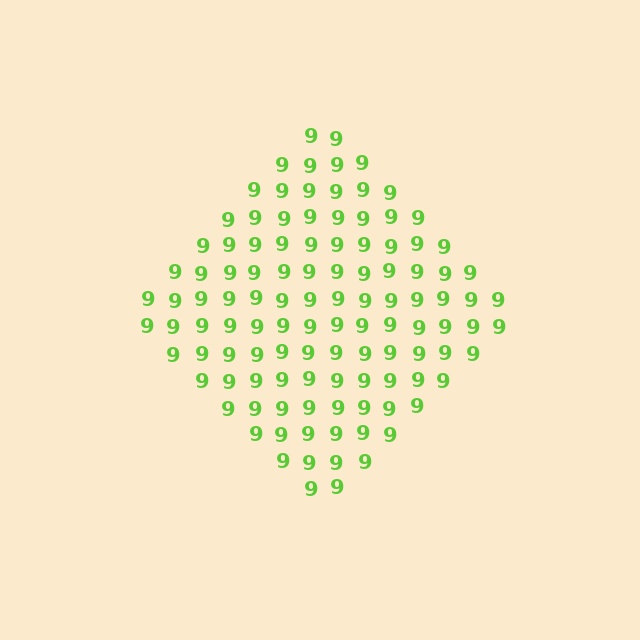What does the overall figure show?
The overall figure shows a diamond.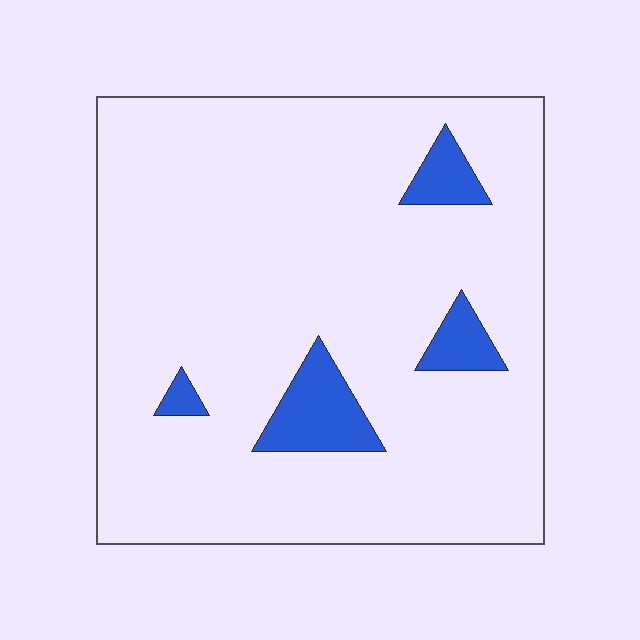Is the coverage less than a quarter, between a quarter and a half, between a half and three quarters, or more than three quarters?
Less than a quarter.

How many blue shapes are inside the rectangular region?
4.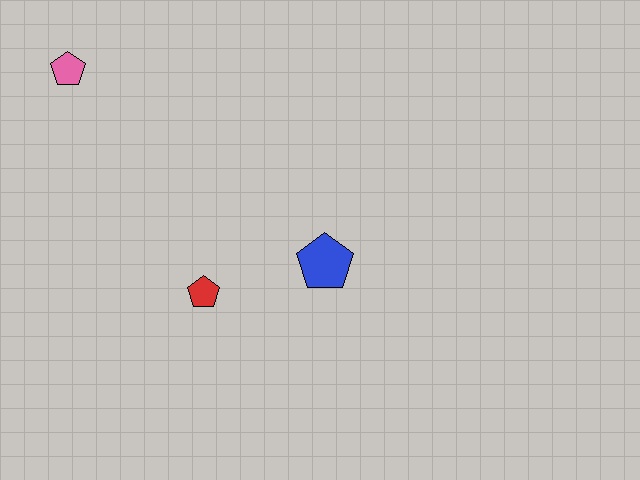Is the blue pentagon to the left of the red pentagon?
No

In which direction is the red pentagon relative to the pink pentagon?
The red pentagon is below the pink pentagon.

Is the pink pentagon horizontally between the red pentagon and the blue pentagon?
No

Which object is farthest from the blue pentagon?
The pink pentagon is farthest from the blue pentagon.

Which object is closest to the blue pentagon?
The red pentagon is closest to the blue pentagon.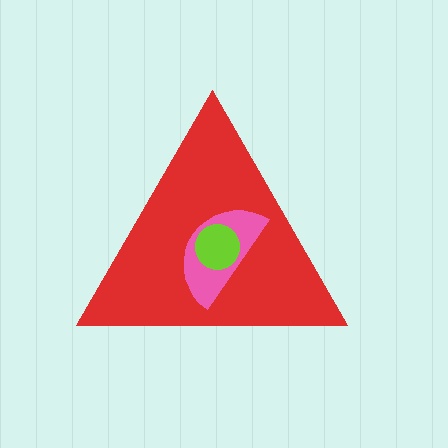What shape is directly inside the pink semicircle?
The lime circle.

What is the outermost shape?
The red triangle.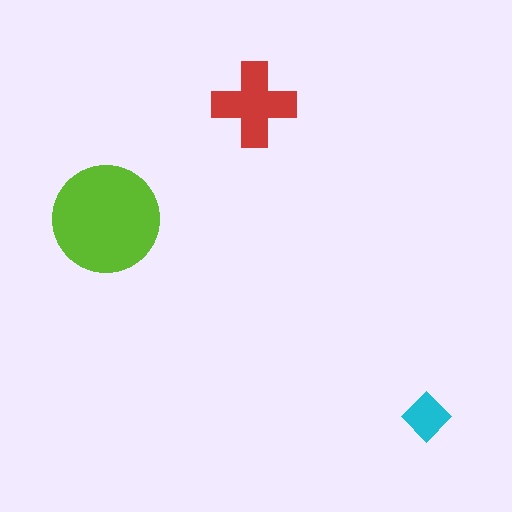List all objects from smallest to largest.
The cyan diamond, the red cross, the lime circle.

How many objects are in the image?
There are 3 objects in the image.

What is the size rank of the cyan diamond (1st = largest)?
3rd.